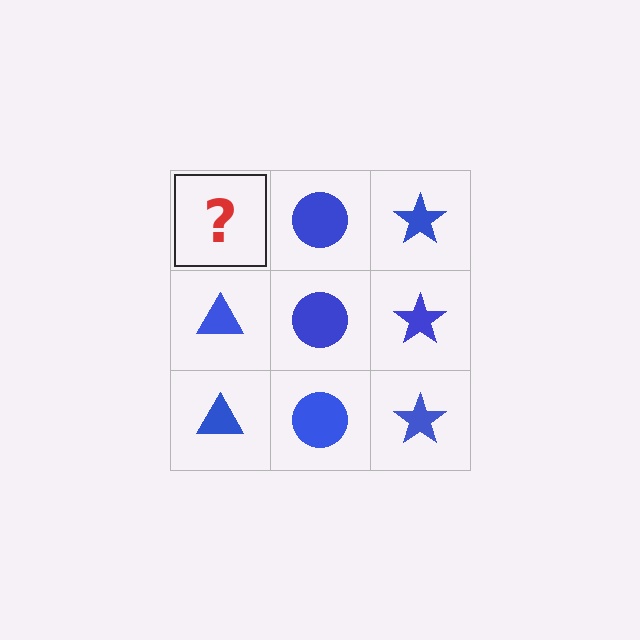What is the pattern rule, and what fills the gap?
The rule is that each column has a consistent shape. The gap should be filled with a blue triangle.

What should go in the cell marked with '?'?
The missing cell should contain a blue triangle.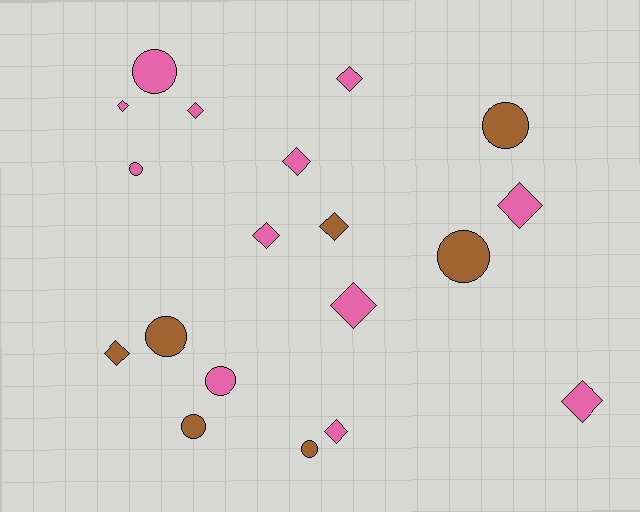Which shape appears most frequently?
Diamond, with 11 objects.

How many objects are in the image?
There are 19 objects.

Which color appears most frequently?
Pink, with 12 objects.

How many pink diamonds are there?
There are 9 pink diamonds.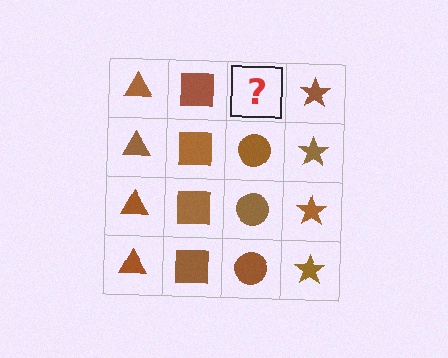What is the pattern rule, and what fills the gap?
The rule is that each column has a consistent shape. The gap should be filled with a brown circle.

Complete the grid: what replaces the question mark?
The question mark should be replaced with a brown circle.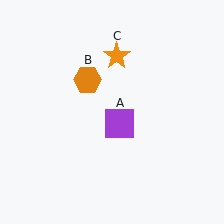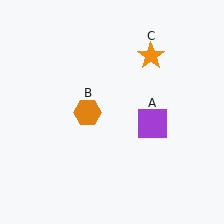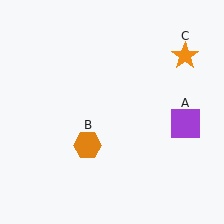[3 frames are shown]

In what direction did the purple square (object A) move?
The purple square (object A) moved right.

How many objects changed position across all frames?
3 objects changed position: purple square (object A), orange hexagon (object B), orange star (object C).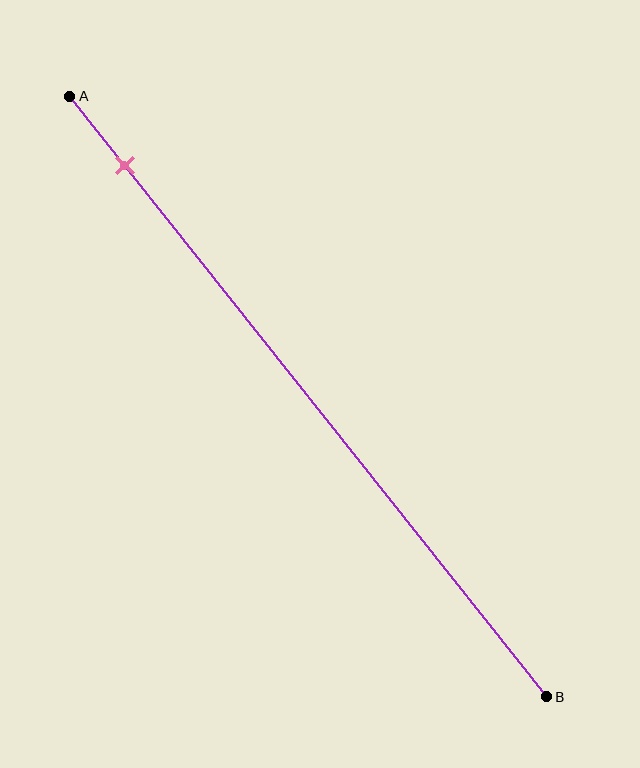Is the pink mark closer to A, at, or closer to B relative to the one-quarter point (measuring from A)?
The pink mark is closer to point A than the one-quarter point of segment AB.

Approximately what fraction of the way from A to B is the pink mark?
The pink mark is approximately 10% of the way from A to B.